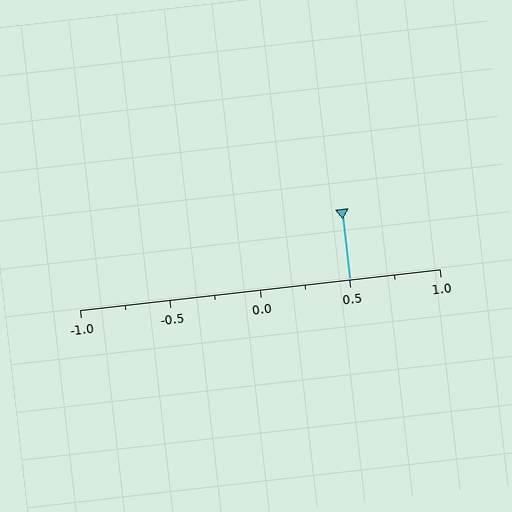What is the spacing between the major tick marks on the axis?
The major ticks are spaced 0.5 apart.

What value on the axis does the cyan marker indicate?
The marker indicates approximately 0.5.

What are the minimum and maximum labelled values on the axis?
The axis runs from -1.0 to 1.0.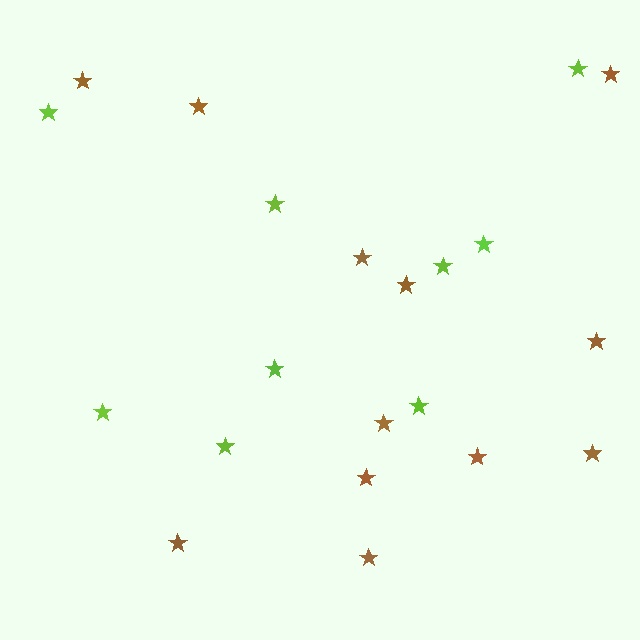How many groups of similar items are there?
There are 2 groups: one group of lime stars (9) and one group of brown stars (12).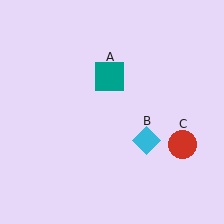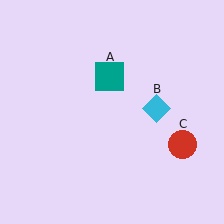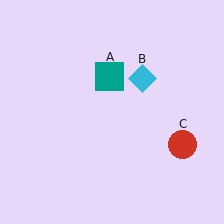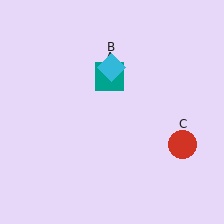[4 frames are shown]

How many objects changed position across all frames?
1 object changed position: cyan diamond (object B).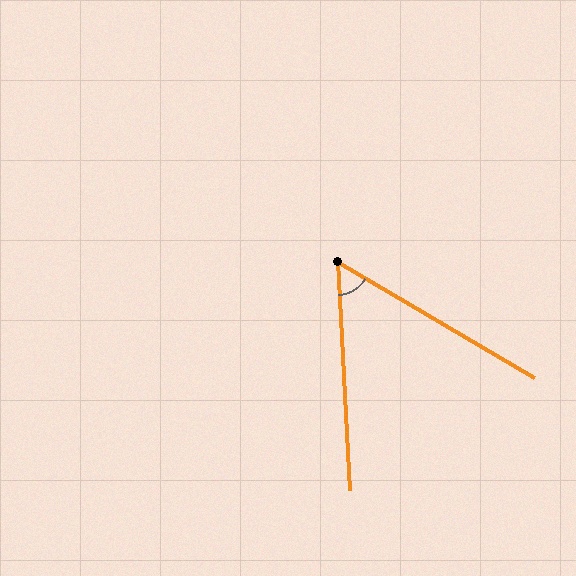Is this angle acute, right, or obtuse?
It is acute.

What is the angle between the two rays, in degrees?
Approximately 57 degrees.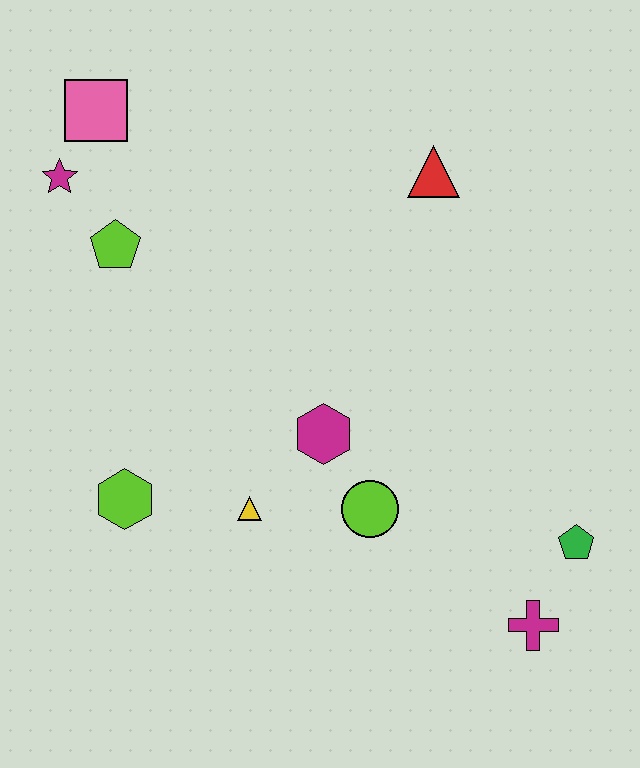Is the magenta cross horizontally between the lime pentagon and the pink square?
No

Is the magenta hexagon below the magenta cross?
No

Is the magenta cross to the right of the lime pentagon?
Yes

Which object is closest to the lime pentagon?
The magenta star is closest to the lime pentagon.